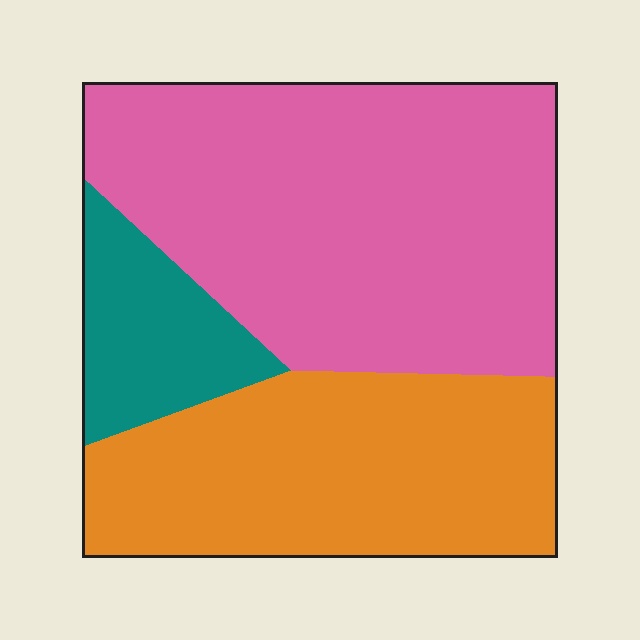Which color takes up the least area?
Teal, at roughly 10%.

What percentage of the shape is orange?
Orange takes up between a quarter and a half of the shape.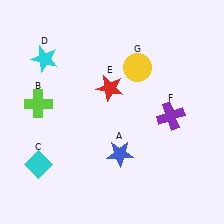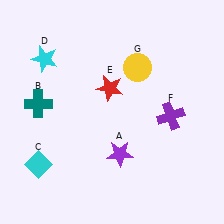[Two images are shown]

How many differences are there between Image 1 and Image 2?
There are 2 differences between the two images.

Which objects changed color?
A changed from blue to purple. B changed from lime to teal.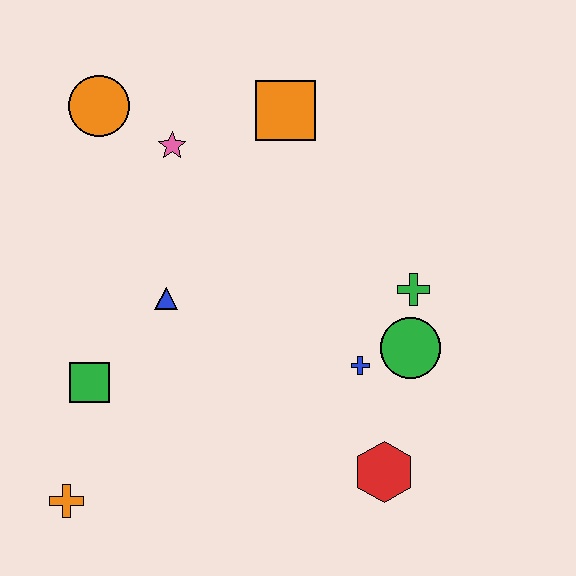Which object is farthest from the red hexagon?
The orange circle is farthest from the red hexagon.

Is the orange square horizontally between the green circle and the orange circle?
Yes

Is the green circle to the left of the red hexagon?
No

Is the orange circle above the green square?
Yes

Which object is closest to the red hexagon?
The blue cross is closest to the red hexagon.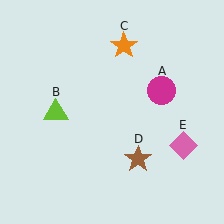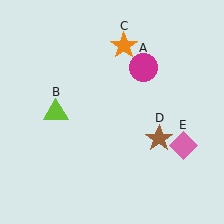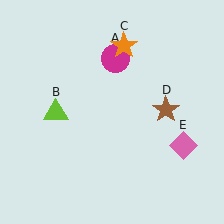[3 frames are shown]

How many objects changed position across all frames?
2 objects changed position: magenta circle (object A), brown star (object D).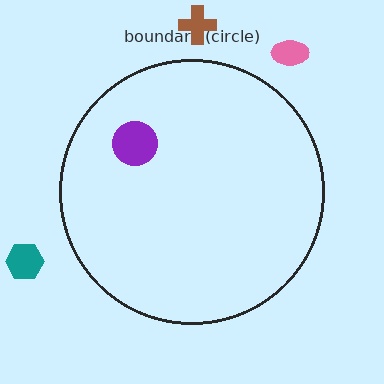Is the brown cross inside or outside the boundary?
Outside.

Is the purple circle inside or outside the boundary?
Inside.